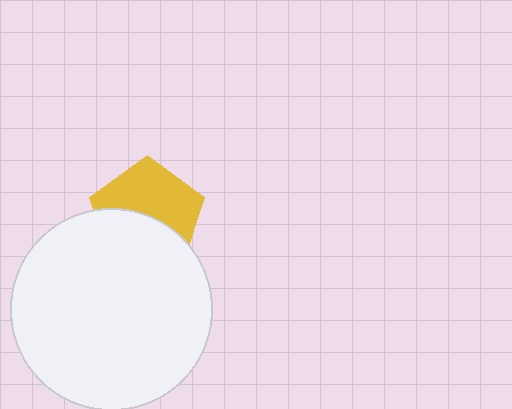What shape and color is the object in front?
The object in front is a white circle.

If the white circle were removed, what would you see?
You would see the complete yellow pentagon.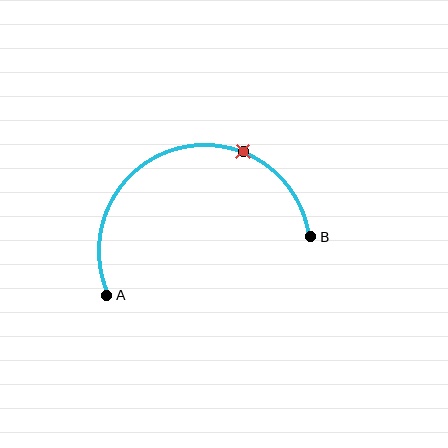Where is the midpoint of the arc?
The arc midpoint is the point on the curve farthest from the straight line joining A and B. It sits above that line.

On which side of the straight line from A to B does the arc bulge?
The arc bulges above the straight line connecting A and B.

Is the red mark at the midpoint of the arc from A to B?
No. The red mark lies on the arc but is closer to endpoint B. The arc midpoint would be at the point on the curve equidistant along the arc from both A and B.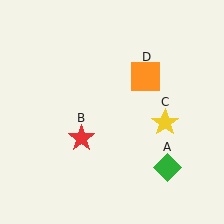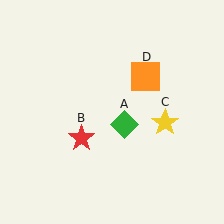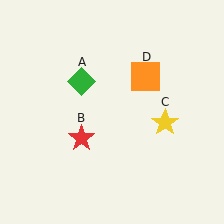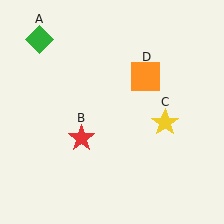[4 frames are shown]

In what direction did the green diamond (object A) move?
The green diamond (object A) moved up and to the left.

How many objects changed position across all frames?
1 object changed position: green diamond (object A).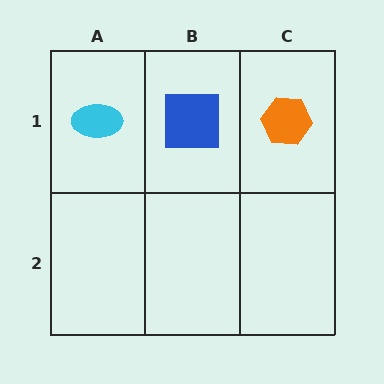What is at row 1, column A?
A cyan ellipse.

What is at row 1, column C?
An orange hexagon.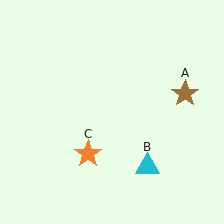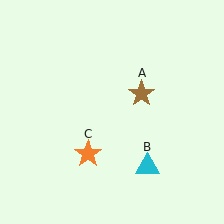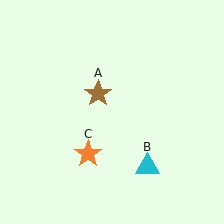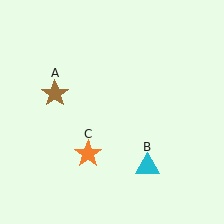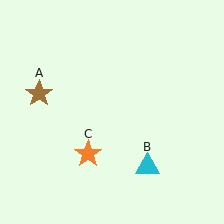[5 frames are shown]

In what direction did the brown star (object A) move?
The brown star (object A) moved left.